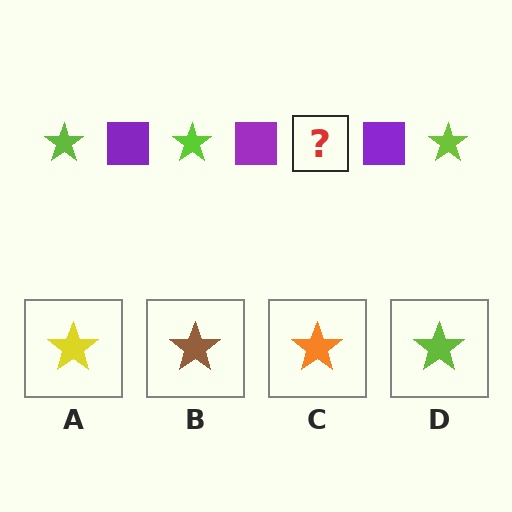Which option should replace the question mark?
Option D.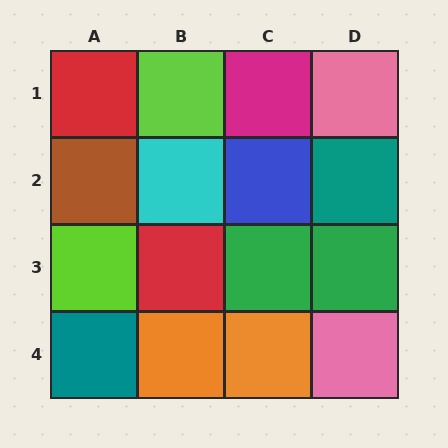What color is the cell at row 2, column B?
Cyan.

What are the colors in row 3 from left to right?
Lime, red, green, green.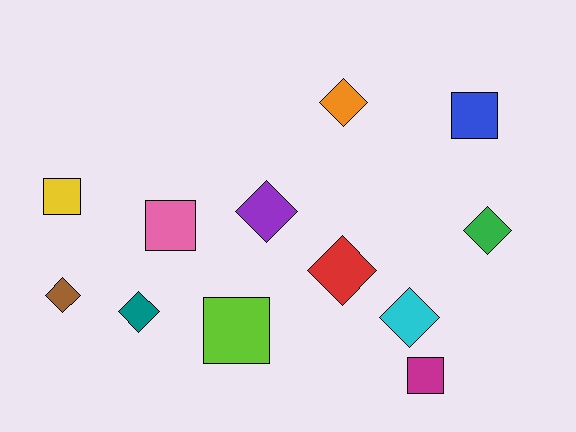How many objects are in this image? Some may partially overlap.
There are 12 objects.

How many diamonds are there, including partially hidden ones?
There are 7 diamonds.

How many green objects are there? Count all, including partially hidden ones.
There is 1 green object.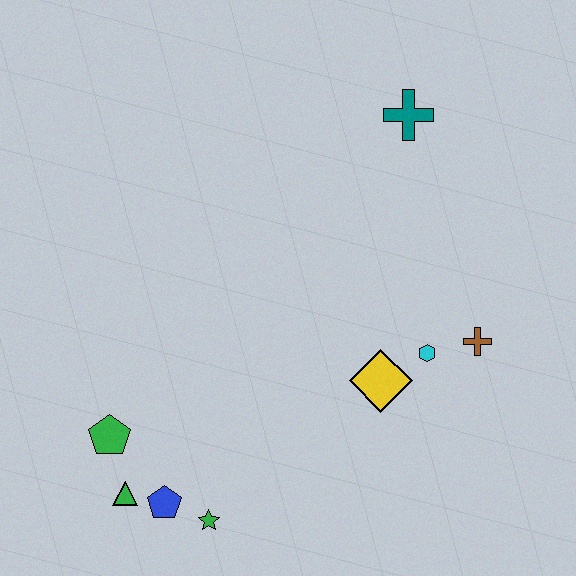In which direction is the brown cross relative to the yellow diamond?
The brown cross is to the right of the yellow diamond.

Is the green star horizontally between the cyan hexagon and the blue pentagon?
Yes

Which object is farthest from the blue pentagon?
The teal cross is farthest from the blue pentagon.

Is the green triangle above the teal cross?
No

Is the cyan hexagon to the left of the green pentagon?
No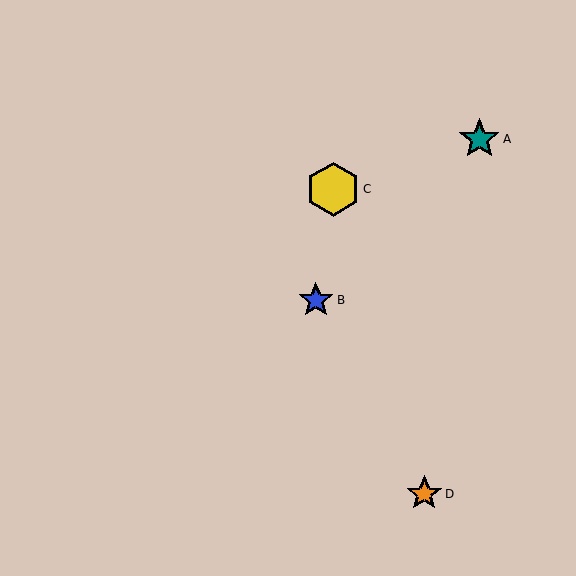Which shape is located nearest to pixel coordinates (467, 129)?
The teal star (labeled A) at (479, 139) is nearest to that location.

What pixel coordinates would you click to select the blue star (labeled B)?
Click at (316, 300) to select the blue star B.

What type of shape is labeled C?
Shape C is a yellow hexagon.